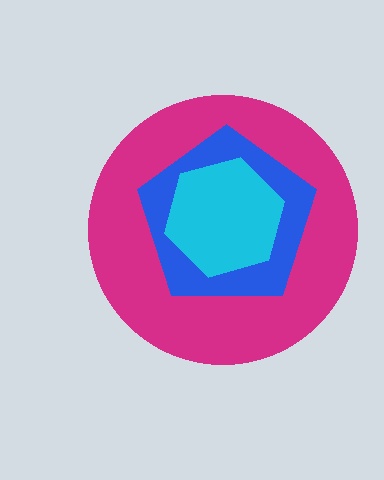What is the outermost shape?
The magenta circle.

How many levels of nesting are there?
3.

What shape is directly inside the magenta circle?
The blue pentagon.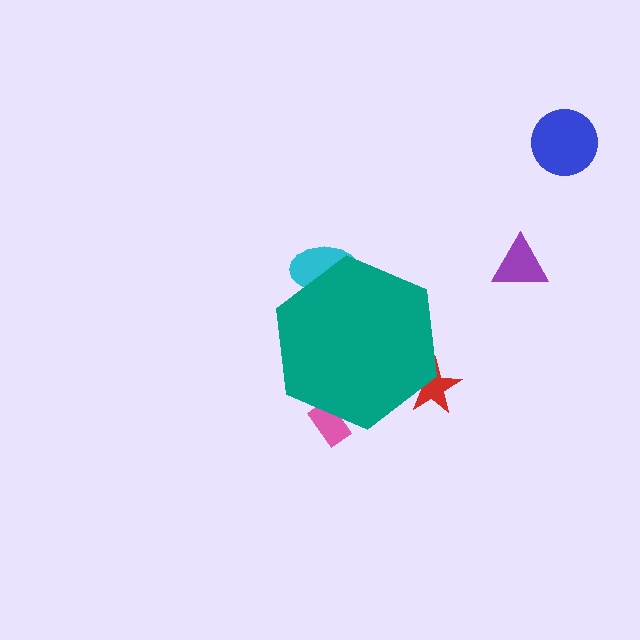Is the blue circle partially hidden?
No, the blue circle is fully visible.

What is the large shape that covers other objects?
A teal hexagon.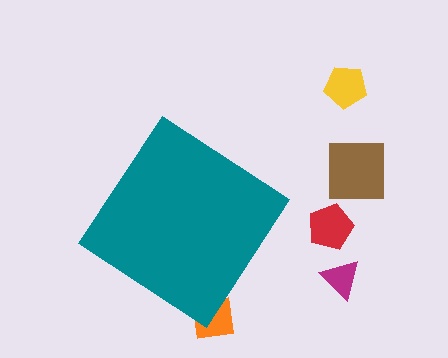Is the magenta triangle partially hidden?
No, the magenta triangle is fully visible.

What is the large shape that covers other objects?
A teal diamond.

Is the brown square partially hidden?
No, the brown square is fully visible.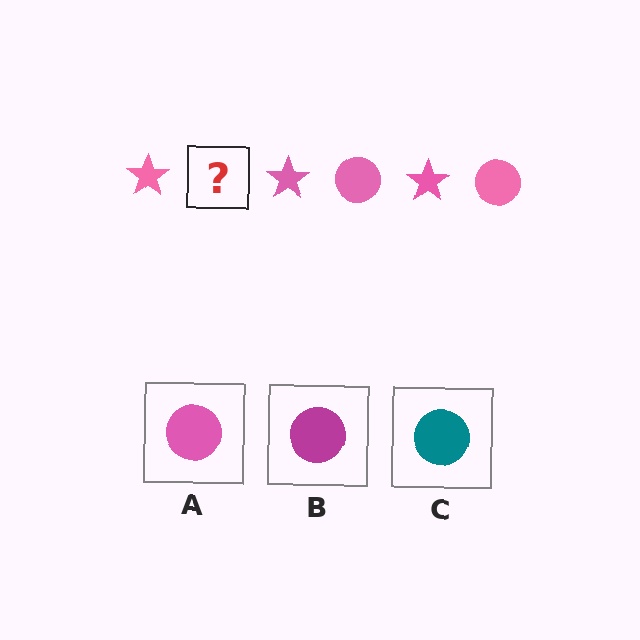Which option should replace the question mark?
Option A.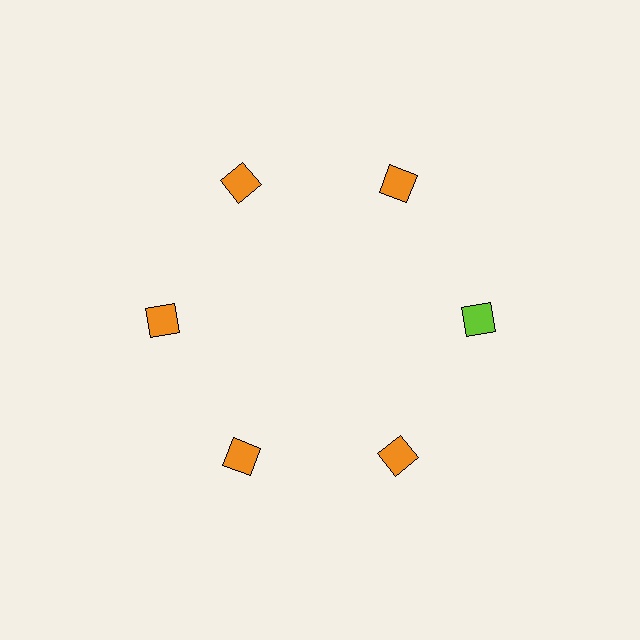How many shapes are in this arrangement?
There are 6 shapes arranged in a ring pattern.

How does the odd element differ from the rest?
It has a different color: lime instead of orange.